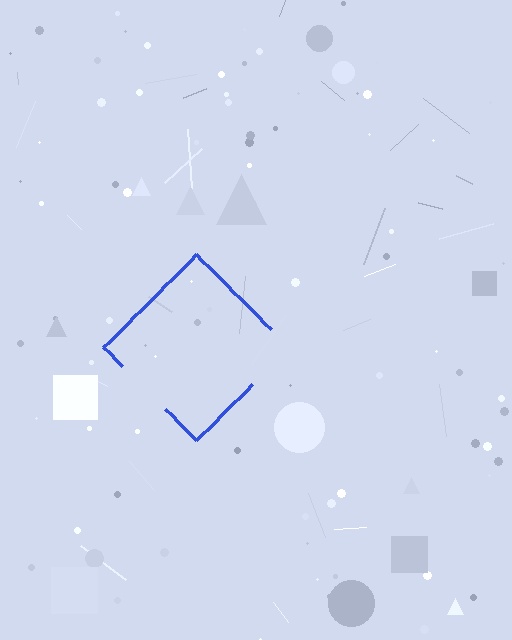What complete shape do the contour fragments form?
The contour fragments form a diamond.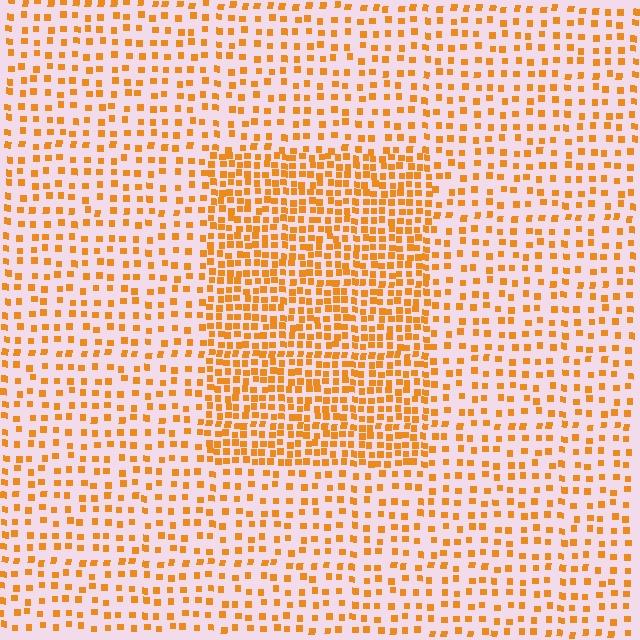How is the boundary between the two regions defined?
The boundary is defined by a change in element density (approximately 2.1x ratio). All elements are the same color, size, and shape.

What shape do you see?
I see a rectangle.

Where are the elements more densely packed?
The elements are more densely packed inside the rectangle boundary.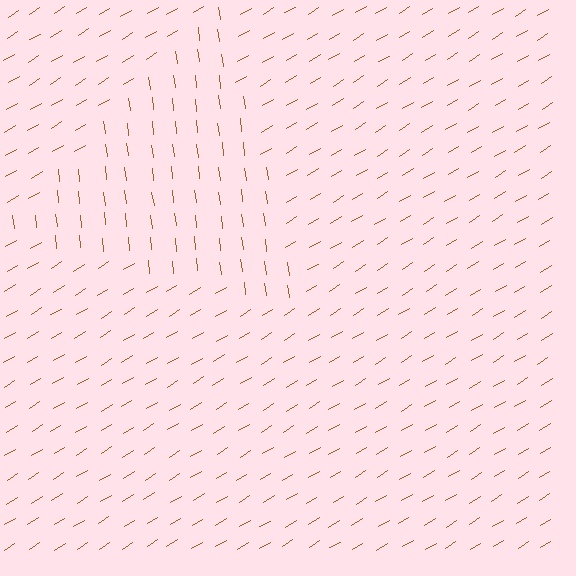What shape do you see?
I see a triangle.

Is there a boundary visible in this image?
Yes, there is a texture boundary formed by a change in line orientation.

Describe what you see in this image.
The image is filled with small brown line segments. A triangle region in the image has lines oriented differently from the surrounding lines, creating a visible texture boundary.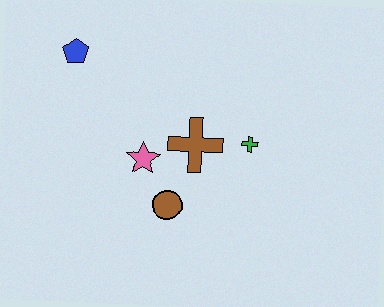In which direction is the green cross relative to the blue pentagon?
The green cross is to the right of the blue pentagon.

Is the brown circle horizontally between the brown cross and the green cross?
No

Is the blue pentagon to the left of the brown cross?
Yes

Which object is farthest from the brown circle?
The blue pentagon is farthest from the brown circle.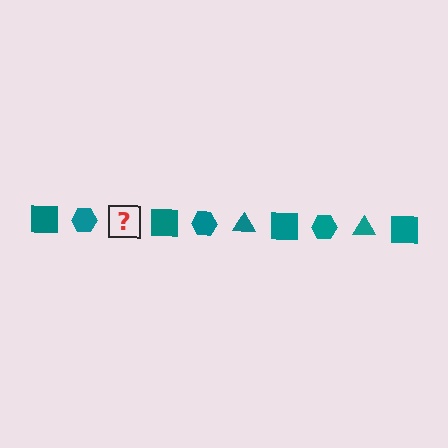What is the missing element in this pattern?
The missing element is a teal triangle.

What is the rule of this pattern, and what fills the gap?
The rule is that the pattern cycles through square, hexagon, triangle shapes in teal. The gap should be filled with a teal triangle.